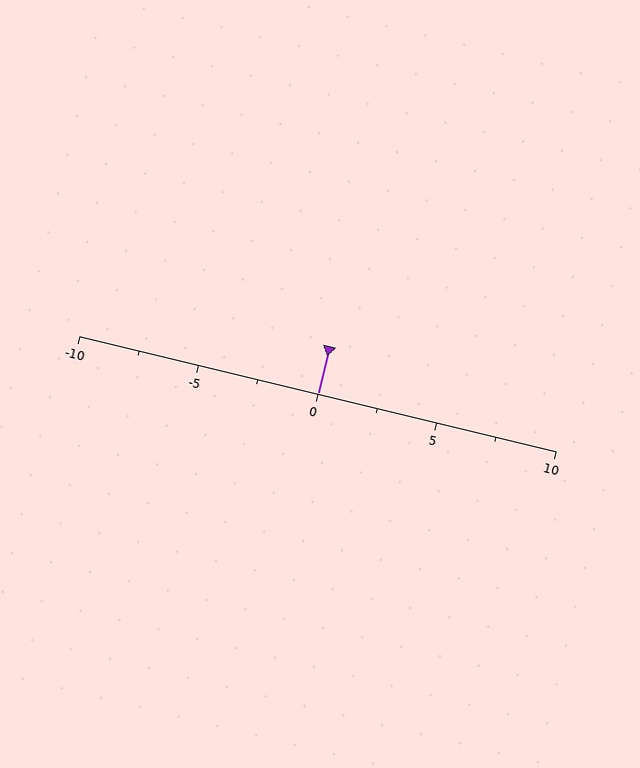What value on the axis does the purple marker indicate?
The marker indicates approximately 0.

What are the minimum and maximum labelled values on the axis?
The axis runs from -10 to 10.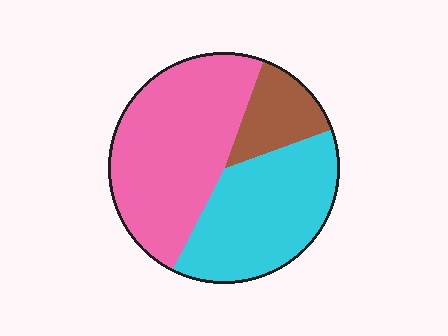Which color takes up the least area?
Brown, at roughly 15%.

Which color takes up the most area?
Pink, at roughly 50%.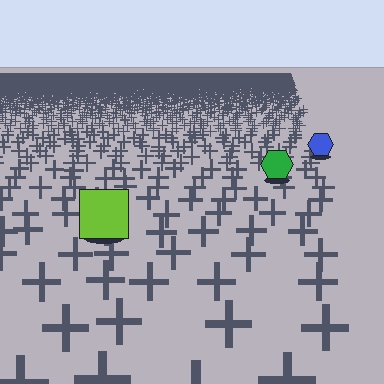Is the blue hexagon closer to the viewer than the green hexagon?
No. The green hexagon is closer — you can tell from the texture gradient: the ground texture is coarser near it.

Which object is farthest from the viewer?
The blue hexagon is farthest from the viewer. It appears smaller and the ground texture around it is denser.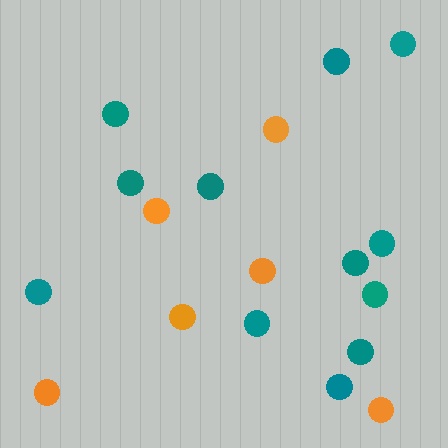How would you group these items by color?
There are 2 groups: one group of orange circles (6) and one group of teal circles (12).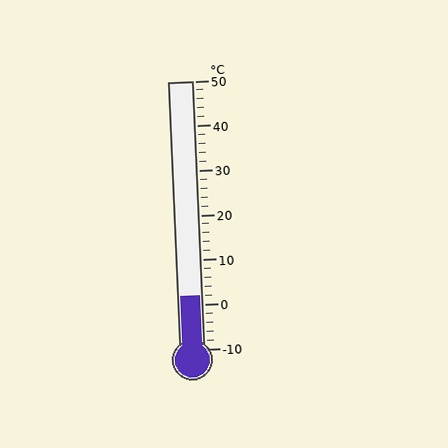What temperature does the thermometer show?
The thermometer shows approximately 2°C.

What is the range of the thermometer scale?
The thermometer scale ranges from -10°C to 50°C.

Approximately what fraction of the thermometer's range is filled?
The thermometer is filled to approximately 20% of its range.